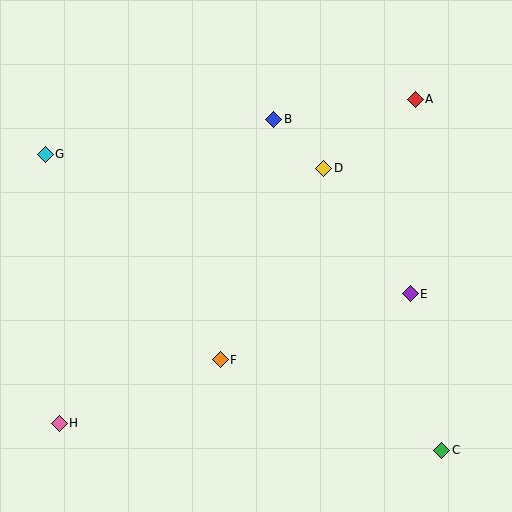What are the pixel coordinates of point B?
Point B is at (274, 120).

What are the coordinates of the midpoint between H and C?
The midpoint between H and C is at (251, 437).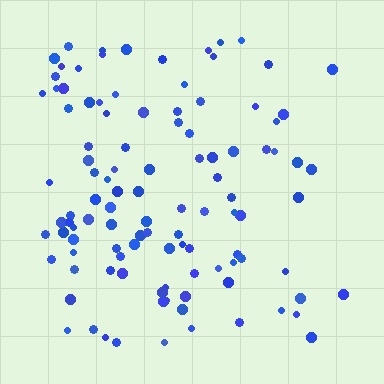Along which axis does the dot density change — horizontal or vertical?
Horizontal.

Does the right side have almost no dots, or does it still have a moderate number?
Still a moderate number, just noticeably fewer than the left.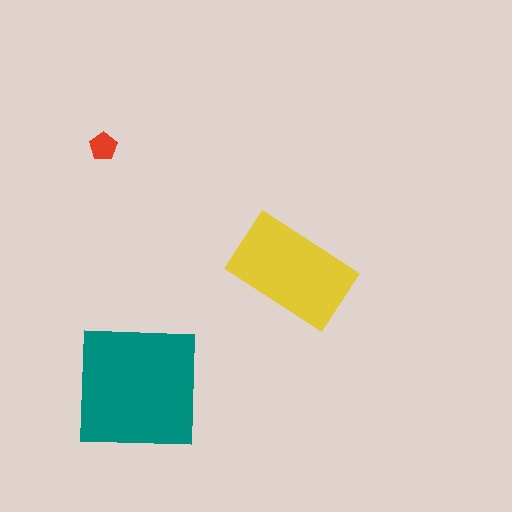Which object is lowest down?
The teal square is bottommost.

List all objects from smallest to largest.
The red pentagon, the yellow rectangle, the teal square.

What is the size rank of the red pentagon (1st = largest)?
3rd.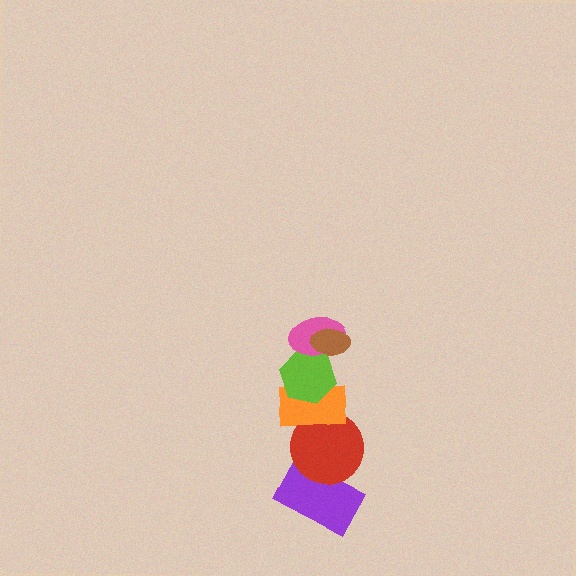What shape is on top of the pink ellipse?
The brown ellipse is on top of the pink ellipse.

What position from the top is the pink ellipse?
The pink ellipse is 2nd from the top.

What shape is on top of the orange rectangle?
The lime hexagon is on top of the orange rectangle.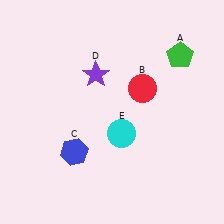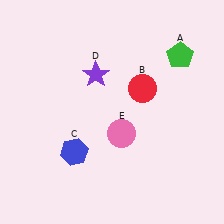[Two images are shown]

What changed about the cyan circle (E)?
In Image 1, E is cyan. In Image 2, it changed to pink.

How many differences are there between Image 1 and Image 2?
There is 1 difference between the two images.